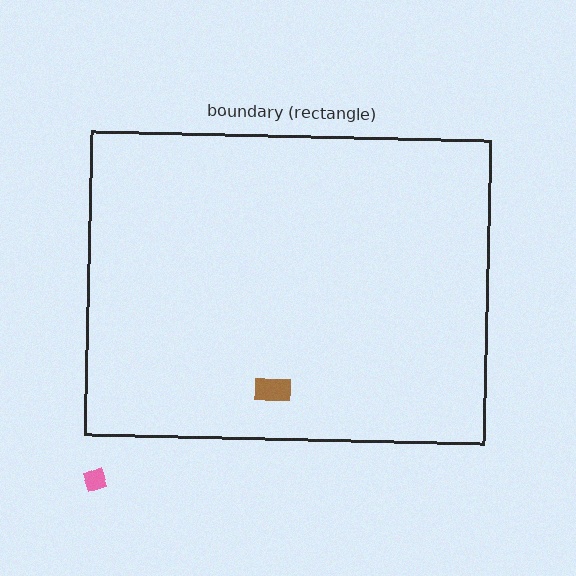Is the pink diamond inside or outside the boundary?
Outside.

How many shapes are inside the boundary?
1 inside, 1 outside.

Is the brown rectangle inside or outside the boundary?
Inside.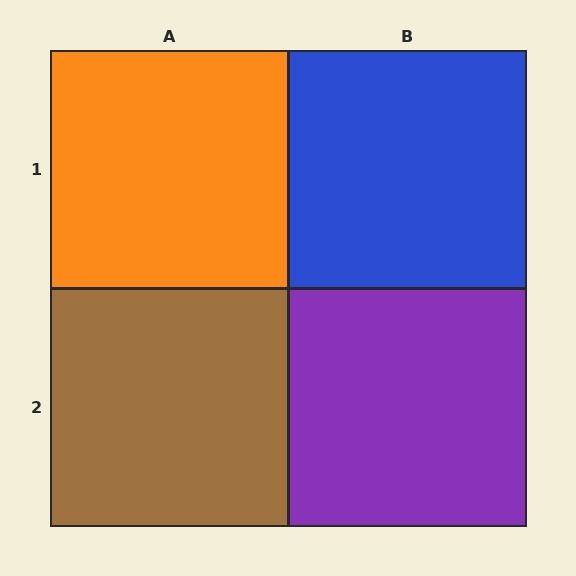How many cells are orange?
1 cell is orange.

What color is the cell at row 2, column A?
Brown.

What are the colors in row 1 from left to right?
Orange, blue.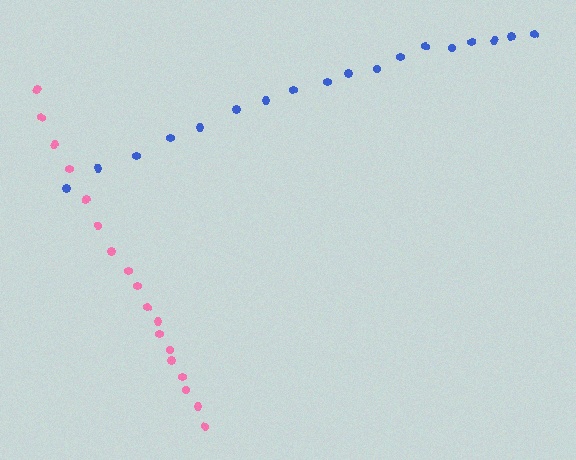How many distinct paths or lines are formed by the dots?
There are 2 distinct paths.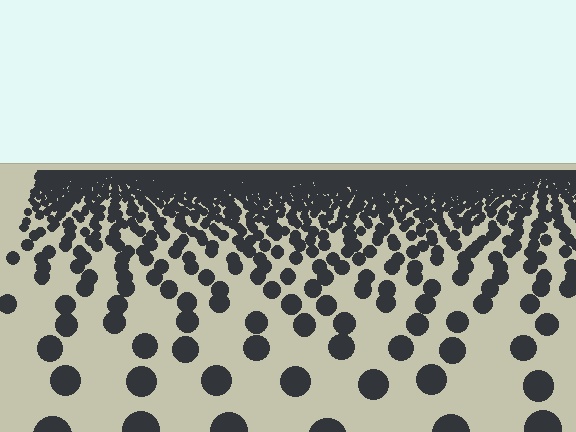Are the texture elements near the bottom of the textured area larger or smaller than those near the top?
Larger. Near the bottom, elements are closer to the viewer and appear at a bigger on-screen size.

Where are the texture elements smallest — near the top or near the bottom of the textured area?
Near the top.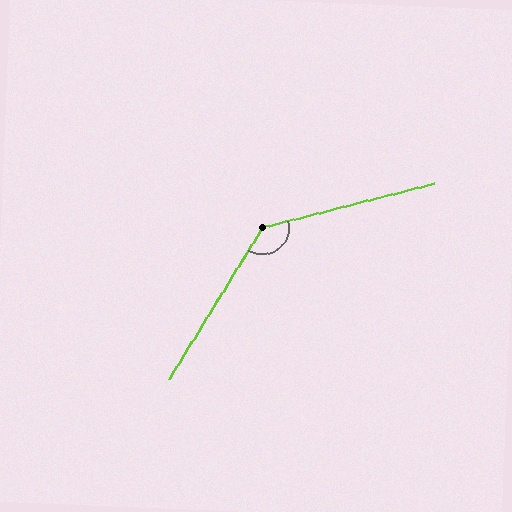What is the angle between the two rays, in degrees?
Approximately 136 degrees.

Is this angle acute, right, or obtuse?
It is obtuse.